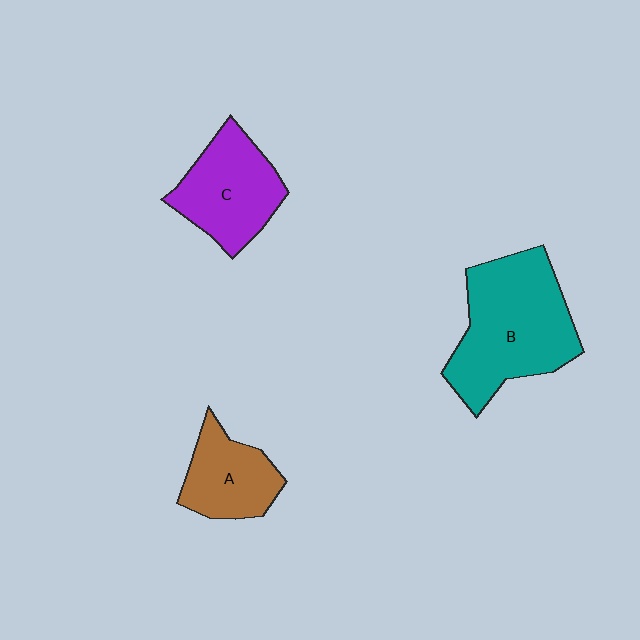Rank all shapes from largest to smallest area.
From largest to smallest: B (teal), C (purple), A (brown).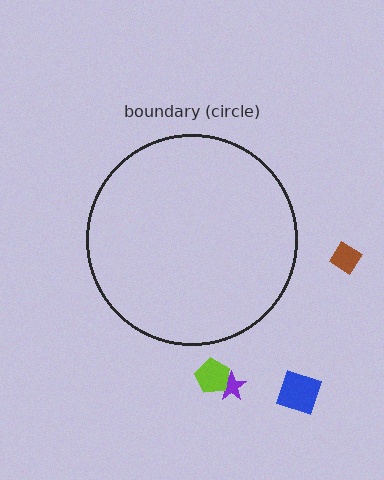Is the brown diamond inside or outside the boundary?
Outside.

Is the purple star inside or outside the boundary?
Outside.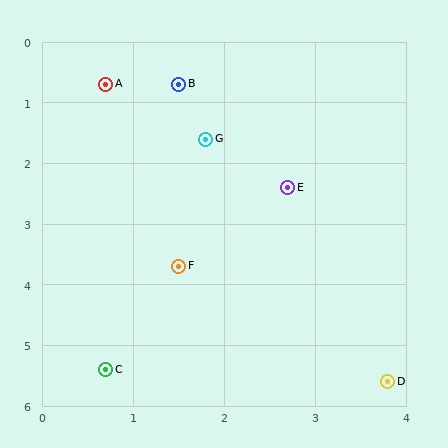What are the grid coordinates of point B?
Point B is at approximately (1.5, 0.7).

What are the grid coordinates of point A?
Point A is at approximately (0.7, 0.7).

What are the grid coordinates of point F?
Point F is at approximately (1.5, 3.7).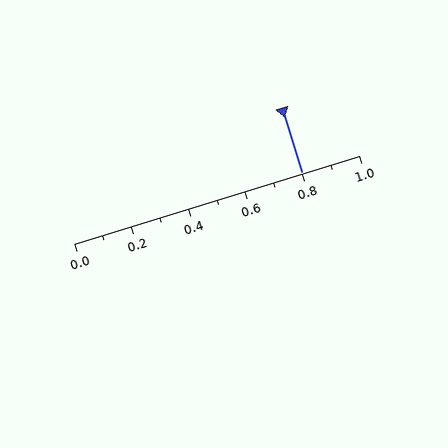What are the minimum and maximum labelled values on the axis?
The axis runs from 0.0 to 1.0.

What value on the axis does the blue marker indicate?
The marker indicates approximately 0.8.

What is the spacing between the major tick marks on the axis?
The major ticks are spaced 0.2 apart.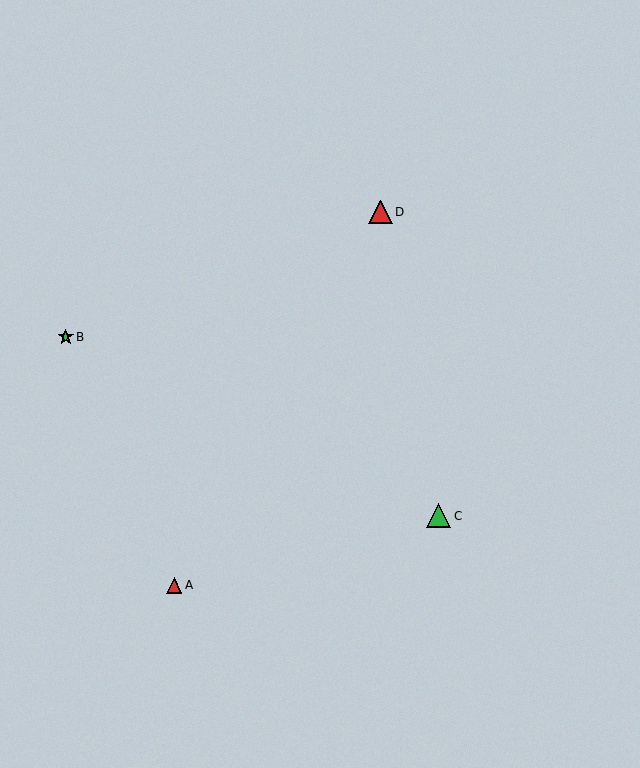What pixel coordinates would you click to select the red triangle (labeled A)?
Click at (174, 585) to select the red triangle A.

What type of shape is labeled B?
Shape B is a green star.